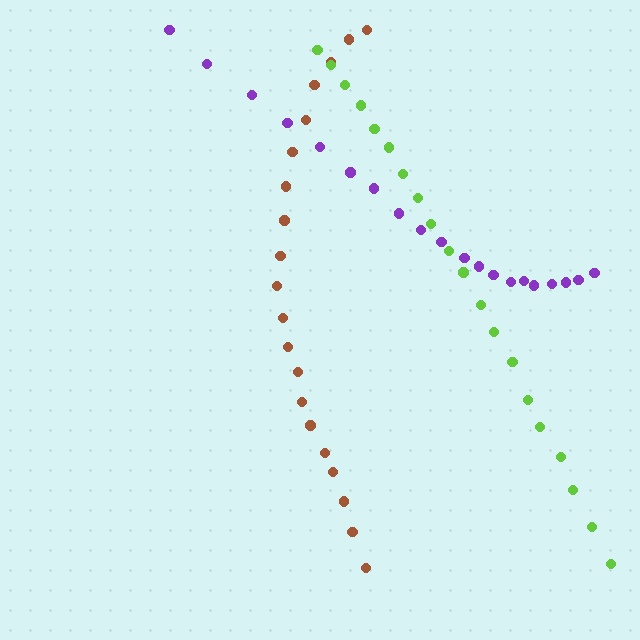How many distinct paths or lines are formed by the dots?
There are 3 distinct paths.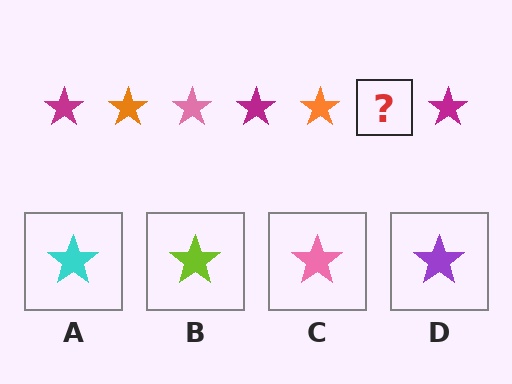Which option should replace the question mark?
Option C.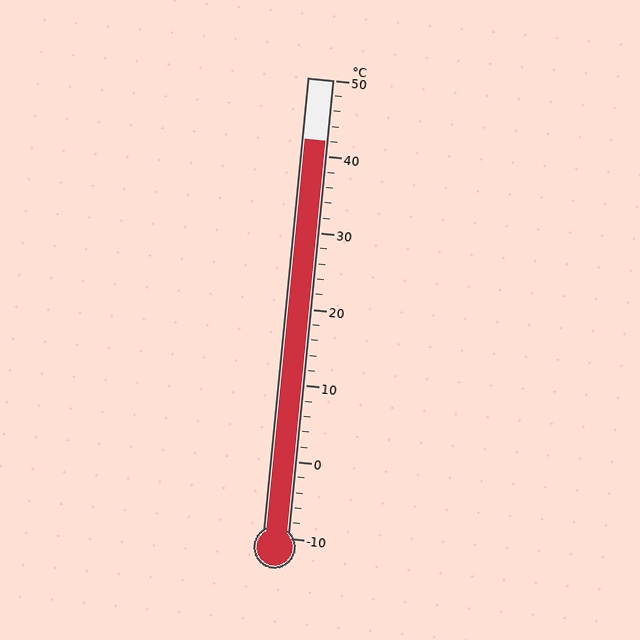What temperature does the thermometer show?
The thermometer shows approximately 42°C.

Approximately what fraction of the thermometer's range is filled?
The thermometer is filled to approximately 85% of its range.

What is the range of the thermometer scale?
The thermometer scale ranges from -10°C to 50°C.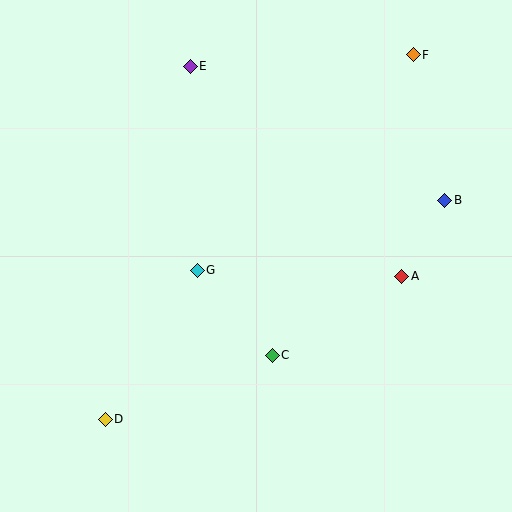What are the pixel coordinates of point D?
Point D is at (105, 419).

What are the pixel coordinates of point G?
Point G is at (197, 270).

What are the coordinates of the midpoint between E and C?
The midpoint between E and C is at (231, 211).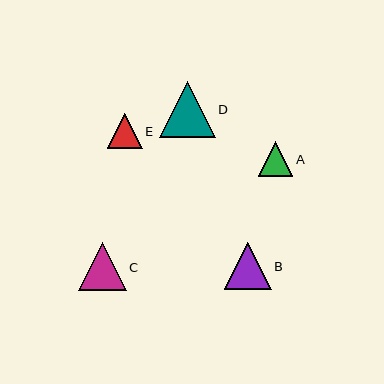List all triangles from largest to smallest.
From largest to smallest: D, C, B, E, A.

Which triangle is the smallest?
Triangle A is the smallest with a size of approximately 35 pixels.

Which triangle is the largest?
Triangle D is the largest with a size of approximately 56 pixels.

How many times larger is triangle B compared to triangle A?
Triangle B is approximately 1.3 times the size of triangle A.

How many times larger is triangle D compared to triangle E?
Triangle D is approximately 1.6 times the size of triangle E.